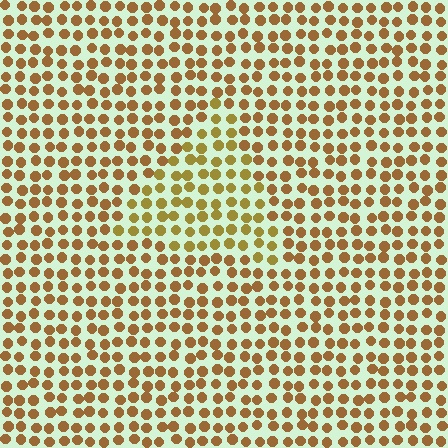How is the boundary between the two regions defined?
The boundary is defined purely by a slight shift in hue (about 21 degrees). Spacing, size, and orientation are identical on both sides.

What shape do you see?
I see a triangle.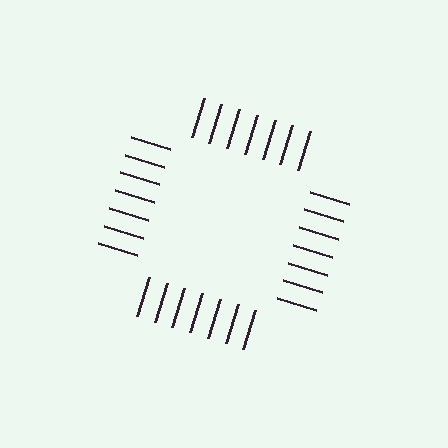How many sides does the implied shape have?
4 sides — the line-ends trace a square.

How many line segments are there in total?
28 — 7 along each of the 4 edges.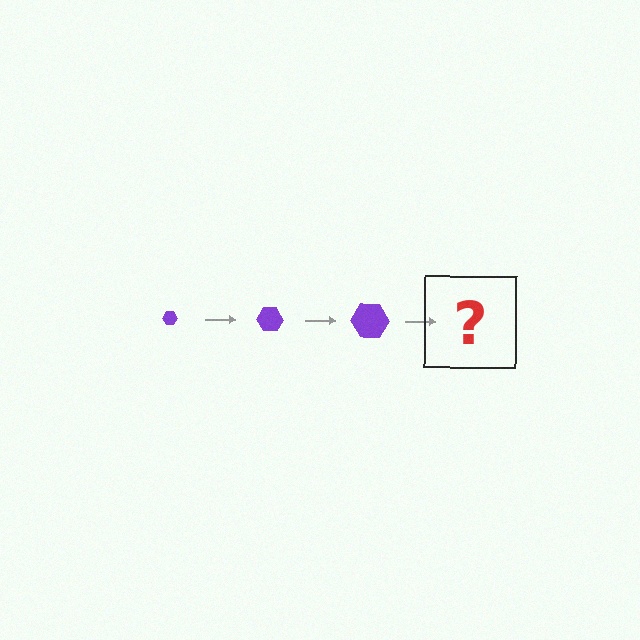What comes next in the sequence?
The next element should be a purple hexagon, larger than the previous one.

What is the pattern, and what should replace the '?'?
The pattern is that the hexagon gets progressively larger each step. The '?' should be a purple hexagon, larger than the previous one.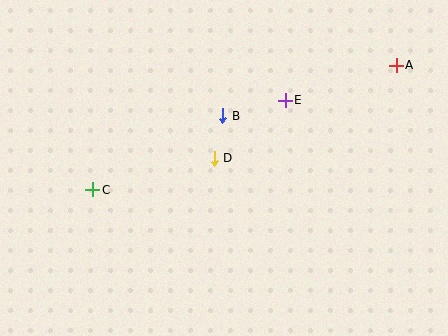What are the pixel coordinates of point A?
Point A is at (396, 65).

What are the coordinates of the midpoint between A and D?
The midpoint between A and D is at (305, 112).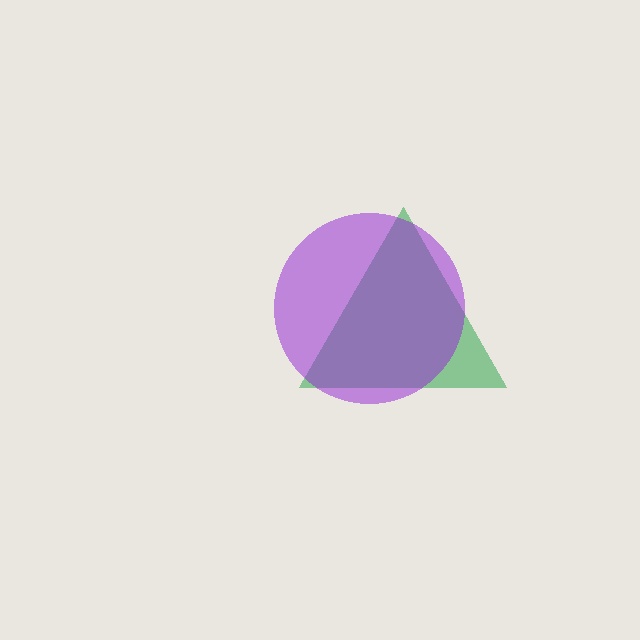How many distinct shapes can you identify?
There are 2 distinct shapes: a green triangle, a purple circle.